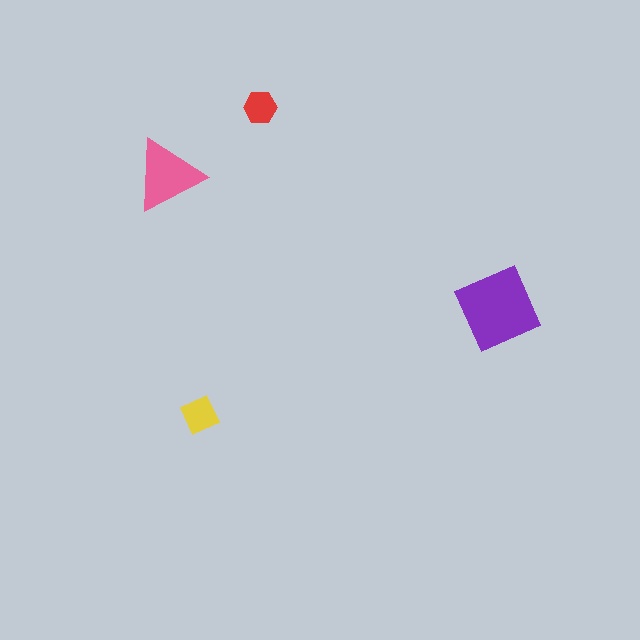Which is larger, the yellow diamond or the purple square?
The purple square.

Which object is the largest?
The purple square.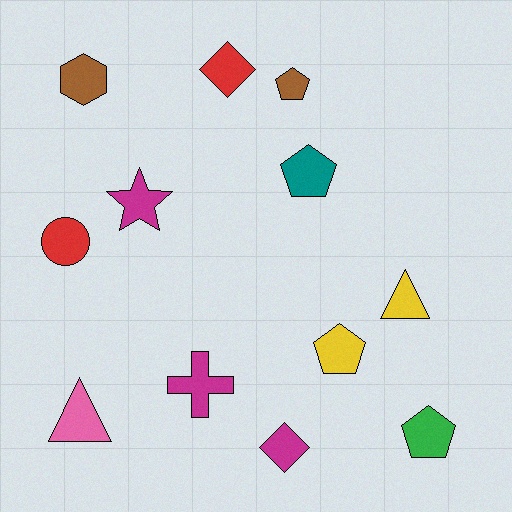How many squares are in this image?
There are no squares.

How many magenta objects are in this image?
There are 3 magenta objects.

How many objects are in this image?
There are 12 objects.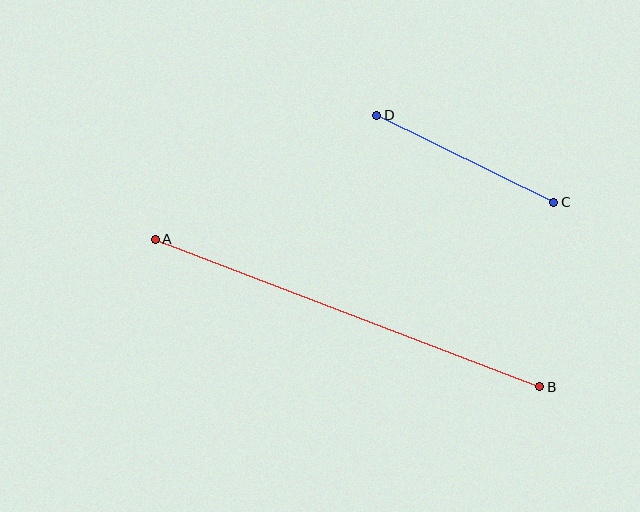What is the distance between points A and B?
The distance is approximately 412 pixels.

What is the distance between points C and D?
The distance is approximately 197 pixels.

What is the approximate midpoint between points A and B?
The midpoint is at approximately (347, 313) pixels.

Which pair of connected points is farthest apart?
Points A and B are farthest apart.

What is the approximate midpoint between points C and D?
The midpoint is at approximately (465, 159) pixels.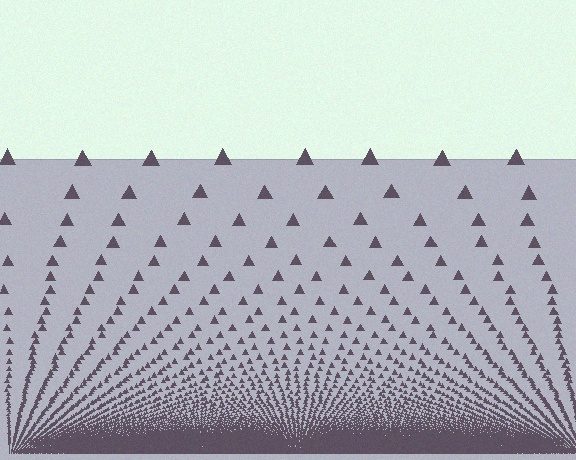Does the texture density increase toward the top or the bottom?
Density increases toward the bottom.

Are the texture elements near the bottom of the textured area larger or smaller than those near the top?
Smaller. The gradient is inverted — elements near the bottom are smaller and denser.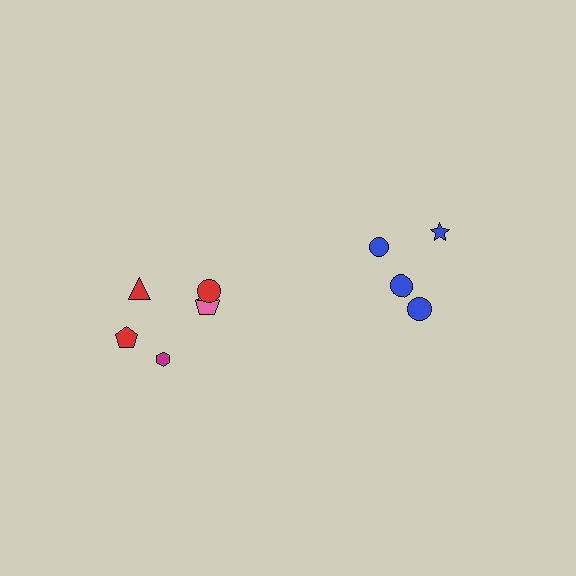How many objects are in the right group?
There are 4 objects.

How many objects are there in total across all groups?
There are 10 objects.